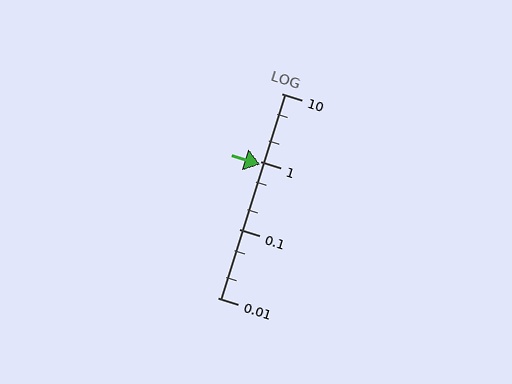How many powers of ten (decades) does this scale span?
The scale spans 3 decades, from 0.01 to 10.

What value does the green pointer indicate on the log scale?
The pointer indicates approximately 0.91.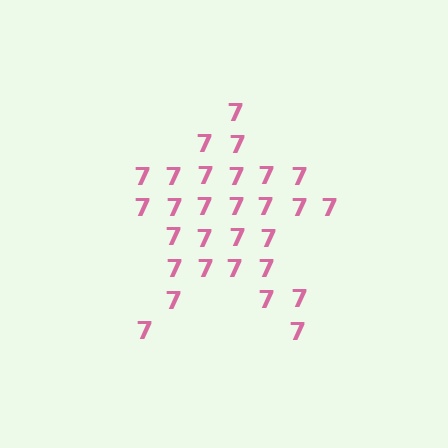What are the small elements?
The small elements are digit 7's.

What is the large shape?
The large shape is a star.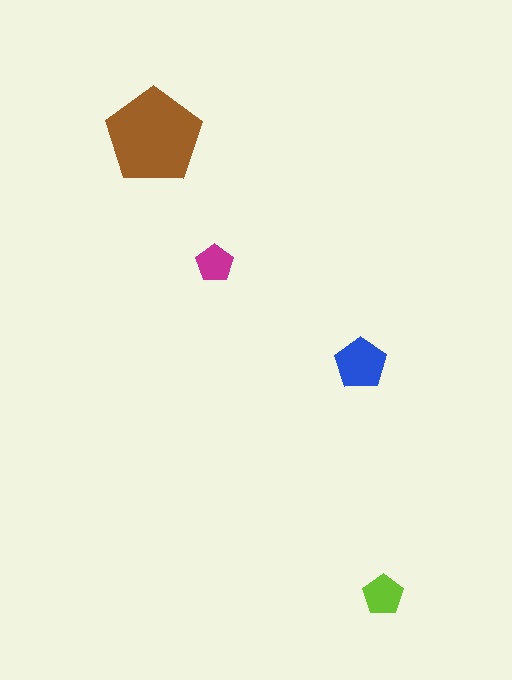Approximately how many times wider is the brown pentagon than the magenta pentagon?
About 2.5 times wider.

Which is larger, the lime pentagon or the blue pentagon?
The blue one.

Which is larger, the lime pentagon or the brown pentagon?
The brown one.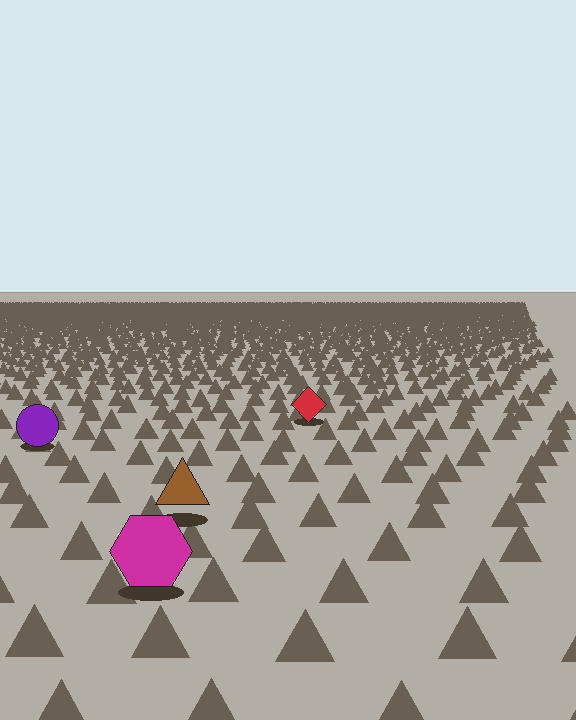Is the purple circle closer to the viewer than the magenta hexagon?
No. The magenta hexagon is closer — you can tell from the texture gradient: the ground texture is coarser near it.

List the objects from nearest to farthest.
From nearest to farthest: the magenta hexagon, the brown triangle, the purple circle, the red diamond.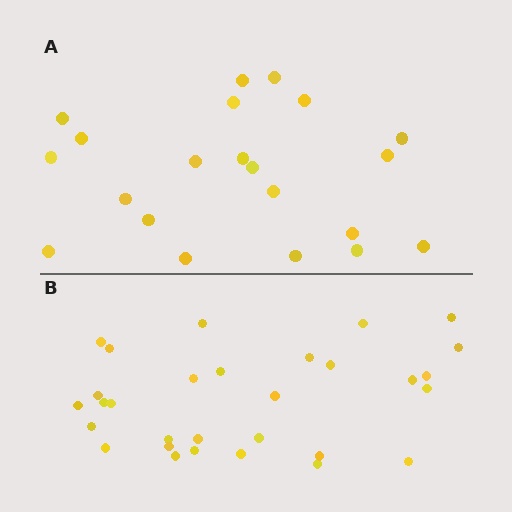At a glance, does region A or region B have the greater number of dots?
Region B (the bottom region) has more dots.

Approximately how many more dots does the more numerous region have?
Region B has roughly 8 or so more dots than region A.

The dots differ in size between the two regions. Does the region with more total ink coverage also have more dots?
No. Region A has more total ink coverage because its dots are larger, but region B actually contains more individual dots. Total area can be misleading — the number of items is what matters here.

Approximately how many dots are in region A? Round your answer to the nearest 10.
About 20 dots. (The exact count is 21, which rounds to 20.)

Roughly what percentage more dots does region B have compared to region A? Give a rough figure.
About 45% more.